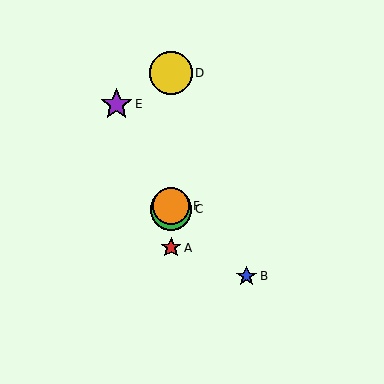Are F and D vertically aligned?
Yes, both are at x≈171.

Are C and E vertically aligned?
No, C is at x≈171 and E is at x≈116.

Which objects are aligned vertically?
Objects A, C, D, F are aligned vertically.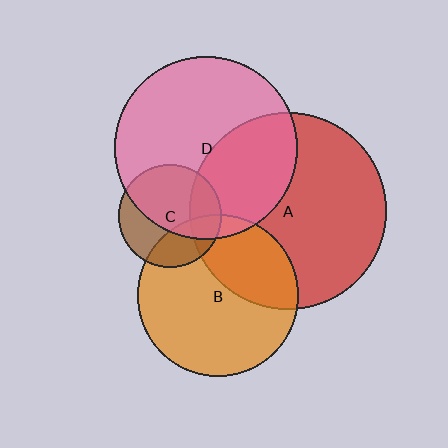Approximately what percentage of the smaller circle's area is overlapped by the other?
Approximately 5%.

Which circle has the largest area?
Circle A (red).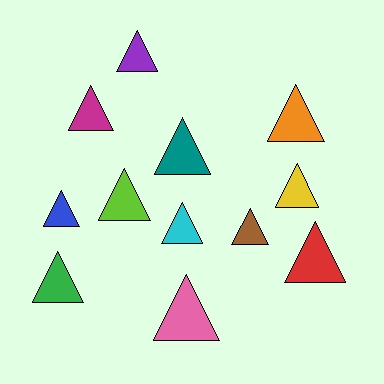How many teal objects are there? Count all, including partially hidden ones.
There is 1 teal object.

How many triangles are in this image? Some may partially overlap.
There are 12 triangles.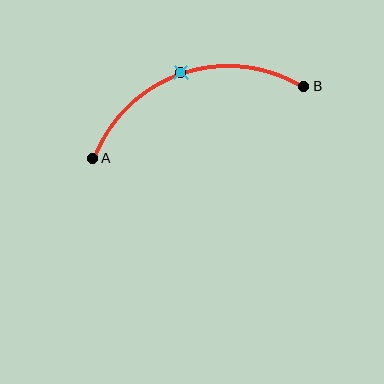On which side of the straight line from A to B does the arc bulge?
The arc bulges above the straight line connecting A and B.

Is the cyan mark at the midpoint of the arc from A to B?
Yes. The cyan mark lies on the arc at equal arc-length from both A and B — it is the arc midpoint.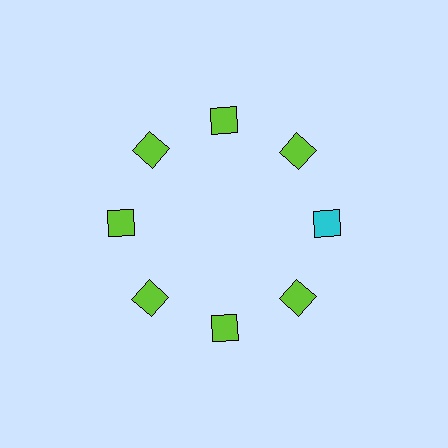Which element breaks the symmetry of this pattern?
The cyan square at roughly the 3 o'clock position breaks the symmetry. All other shapes are lime squares.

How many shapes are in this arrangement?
There are 8 shapes arranged in a ring pattern.